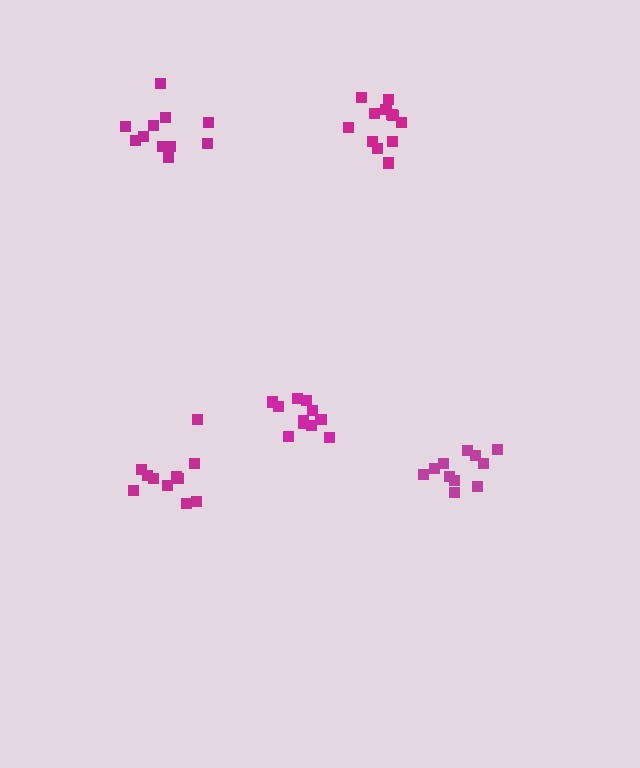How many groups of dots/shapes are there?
There are 5 groups.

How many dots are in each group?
Group 1: 11 dots, Group 2: 11 dots, Group 3: 12 dots, Group 4: 11 dots, Group 5: 11 dots (56 total).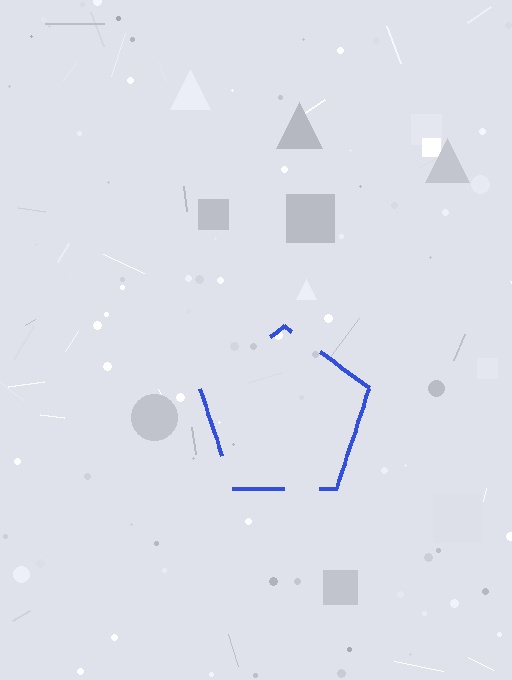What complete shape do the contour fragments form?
The contour fragments form a pentagon.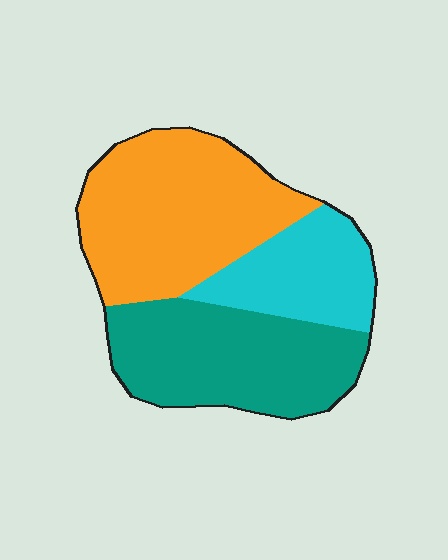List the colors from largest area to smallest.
From largest to smallest: orange, teal, cyan.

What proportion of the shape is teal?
Teal takes up about three eighths (3/8) of the shape.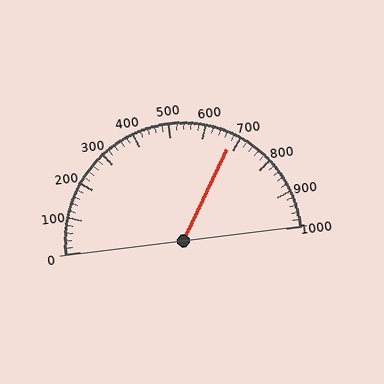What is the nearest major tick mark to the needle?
The nearest major tick mark is 700.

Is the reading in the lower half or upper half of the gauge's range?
The reading is in the upper half of the range (0 to 1000).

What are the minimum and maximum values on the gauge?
The gauge ranges from 0 to 1000.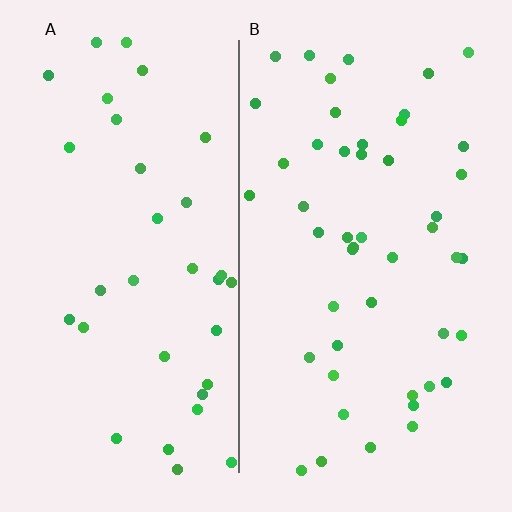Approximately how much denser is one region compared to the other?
Approximately 1.4× — region B over region A.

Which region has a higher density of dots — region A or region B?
B (the right).